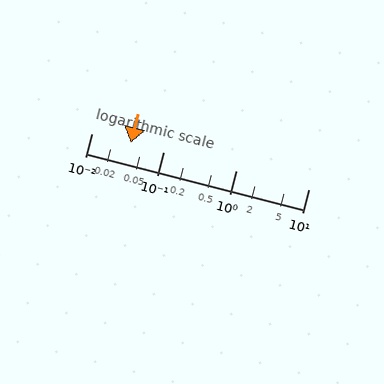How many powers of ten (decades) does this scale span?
The scale spans 3 decades, from 0.01 to 10.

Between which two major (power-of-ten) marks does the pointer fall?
The pointer is between 0.01 and 0.1.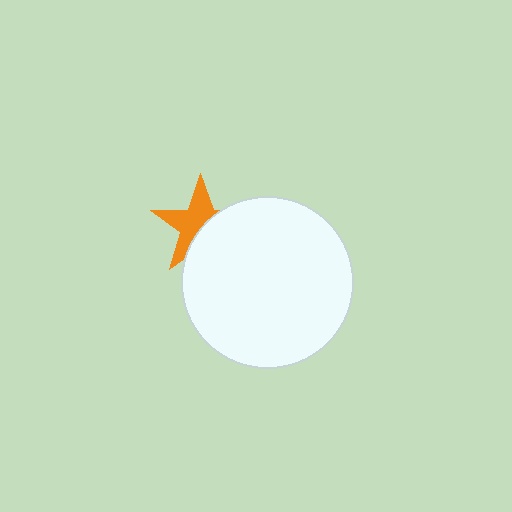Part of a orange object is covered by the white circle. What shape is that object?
It is a star.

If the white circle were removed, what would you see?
You would see the complete orange star.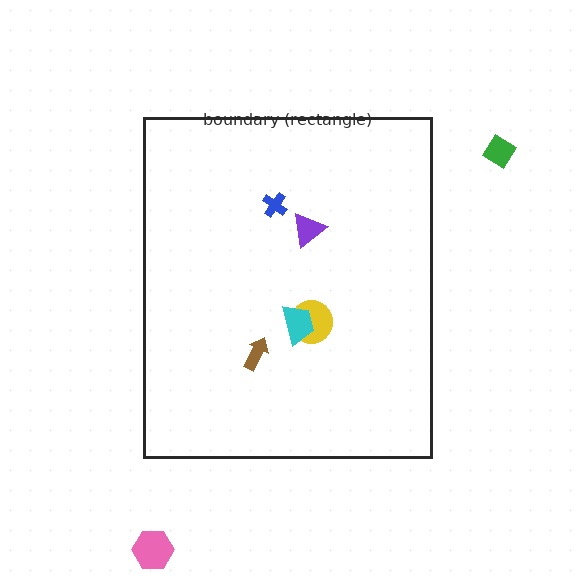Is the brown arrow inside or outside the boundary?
Inside.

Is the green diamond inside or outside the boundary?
Outside.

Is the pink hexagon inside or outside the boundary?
Outside.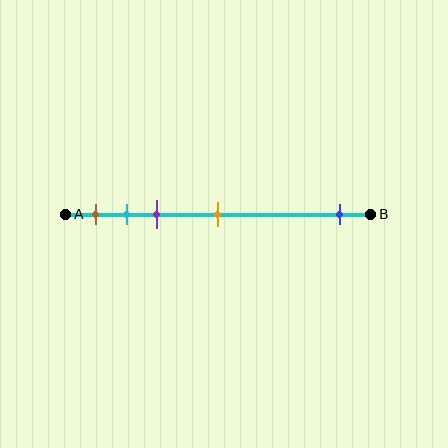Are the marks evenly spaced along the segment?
No, the marks are not evenly spaced.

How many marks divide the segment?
There are 5 marks dividing the segment.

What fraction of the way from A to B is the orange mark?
The orange mark is approximately 50% (0.5) of the way from A to B.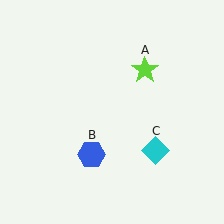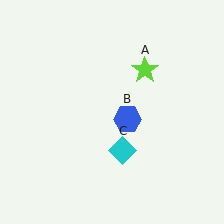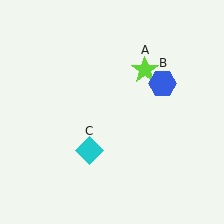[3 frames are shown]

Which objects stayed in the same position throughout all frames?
Lime star (object A) remained stationary.